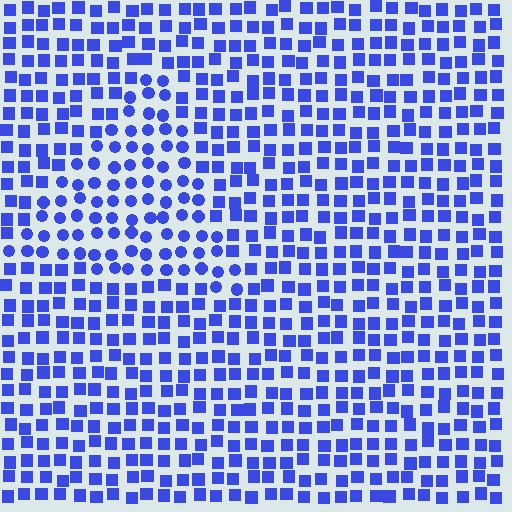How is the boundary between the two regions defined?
The boundary is defined by a change in element shape: circles inside vs. squares outside. All elements share the same color and spacing.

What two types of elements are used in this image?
The image uses circles inside the triangle region and squares outside it.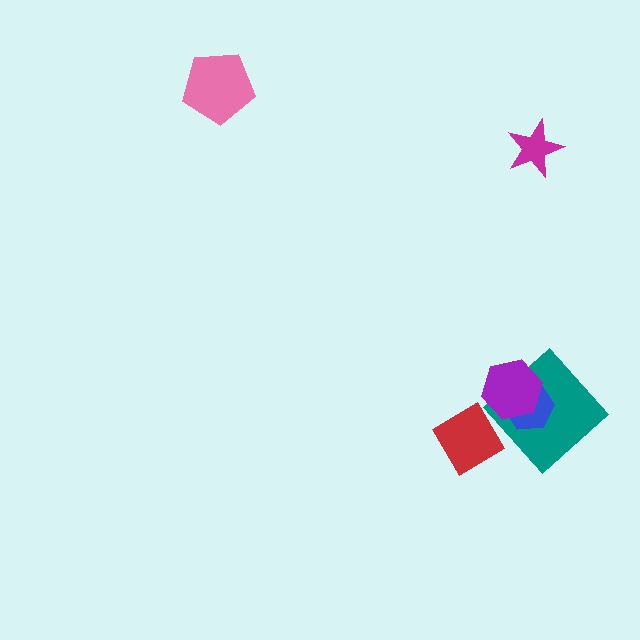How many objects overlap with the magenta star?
0 objects overlap with the magenta star.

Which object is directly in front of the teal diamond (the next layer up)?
The blue hexagon is directly in front of the teal diamond.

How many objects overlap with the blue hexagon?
2 objects overlap with the blue hexagon.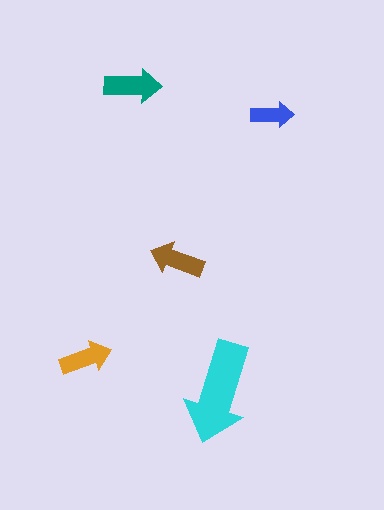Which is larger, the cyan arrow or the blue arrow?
The cyan one.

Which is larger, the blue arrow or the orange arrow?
The orange one.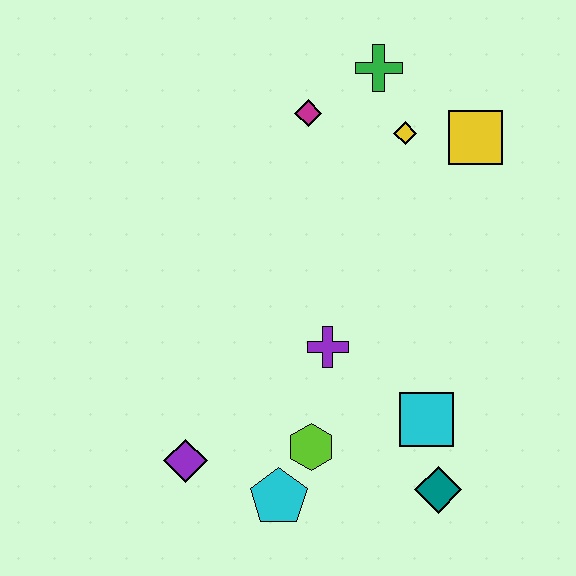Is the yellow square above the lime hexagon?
Yes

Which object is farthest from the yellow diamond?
The purple diamond is farthest from the yellow diamond.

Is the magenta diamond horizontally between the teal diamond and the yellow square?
No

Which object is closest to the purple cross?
The lime hexagon is closest to the purple cross.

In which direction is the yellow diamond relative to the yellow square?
The yellow diamond is to the left of the yellow square.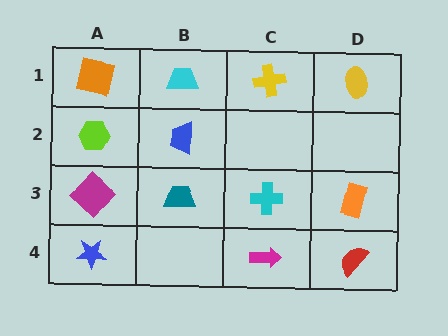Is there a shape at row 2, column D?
No, that cell is empty.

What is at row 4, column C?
A magenta arrow.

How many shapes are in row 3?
4 shapes.